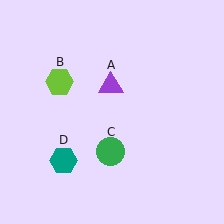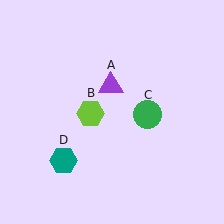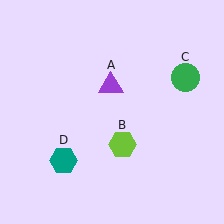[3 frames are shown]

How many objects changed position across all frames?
2 objects changed position: lime hexagon (object B), green circle (object C).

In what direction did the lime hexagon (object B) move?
The lime hexagon (object B) moved down and to the right.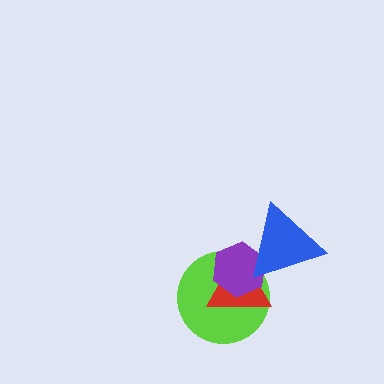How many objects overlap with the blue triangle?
3 objects overlap with the blue triangle.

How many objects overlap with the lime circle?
3 objects overlap with the lime circle.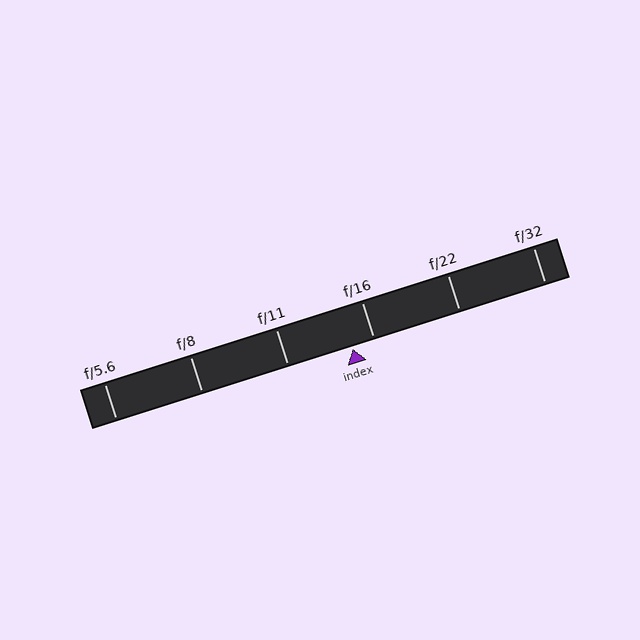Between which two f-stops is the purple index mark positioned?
The index mark is between f/11 and f/16.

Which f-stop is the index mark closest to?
The index mark is closest to f/16.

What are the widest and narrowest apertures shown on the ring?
The widest aperture shown is f/5.6 and the narrowest is f/32.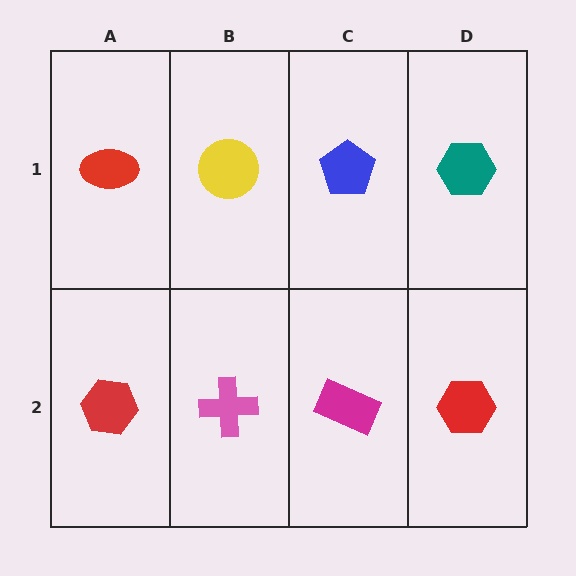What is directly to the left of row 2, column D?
A magenta rectangle.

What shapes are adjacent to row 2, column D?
A teal hexagon (row 1, column D), a magenta rectangle (row 2, column C).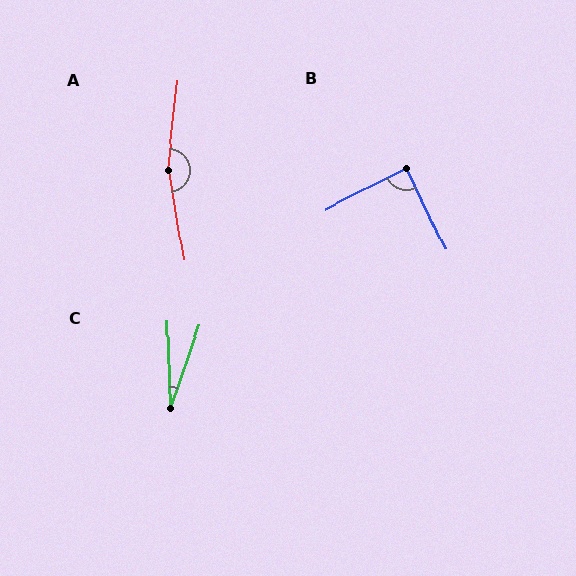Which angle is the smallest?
C, at approximately 21 degrees.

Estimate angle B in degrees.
Approximately 89 degrees.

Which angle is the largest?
A, at approximately 164 degrees.